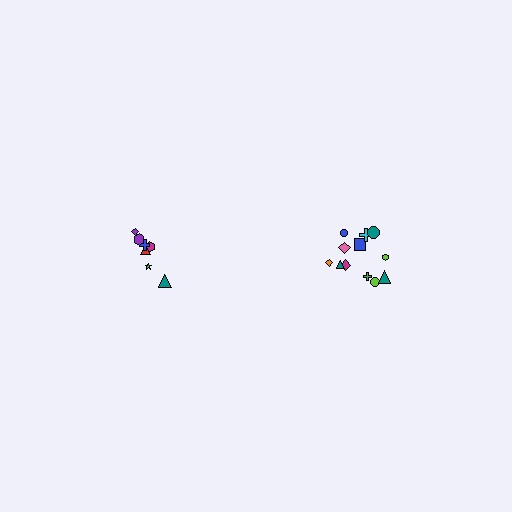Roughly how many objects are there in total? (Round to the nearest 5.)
Roughly 20 objects in total.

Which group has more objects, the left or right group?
The right group.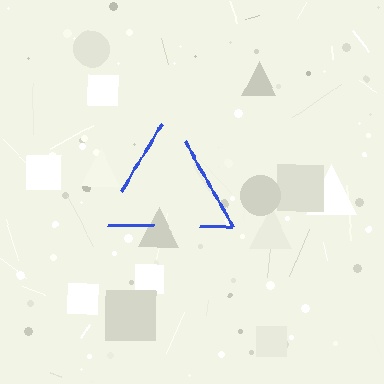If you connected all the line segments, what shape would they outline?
They would outline a triangle.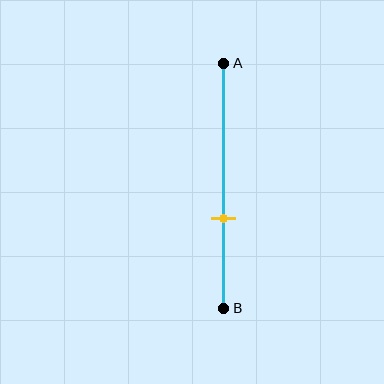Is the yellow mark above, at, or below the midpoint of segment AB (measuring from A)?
The yellow mark is below the midpoint of segment AB.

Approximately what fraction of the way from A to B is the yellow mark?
The yellow mark is approximately 65% of the way from A to B.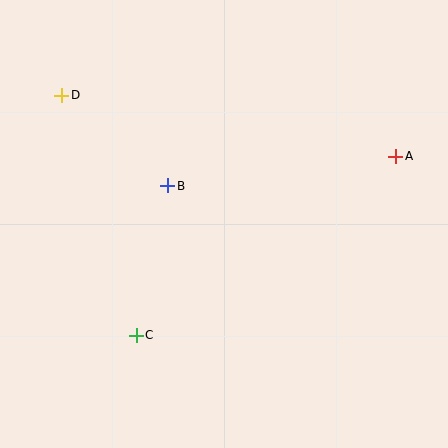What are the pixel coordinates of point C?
Point C is at (136, 335).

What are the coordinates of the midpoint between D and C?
The midpoint between D and C is at (99, 215).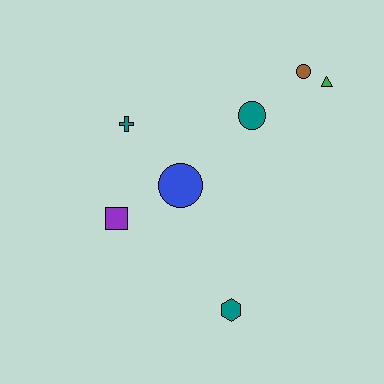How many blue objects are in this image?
There is 1 blue object.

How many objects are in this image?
There are 7 objects.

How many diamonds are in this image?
There are no diamonds.